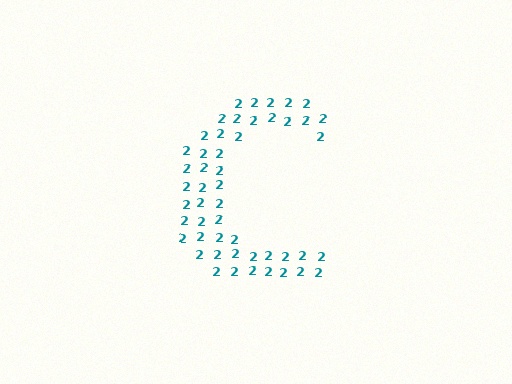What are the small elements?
The small elements are digit 2's.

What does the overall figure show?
The overall figure shows the letter C.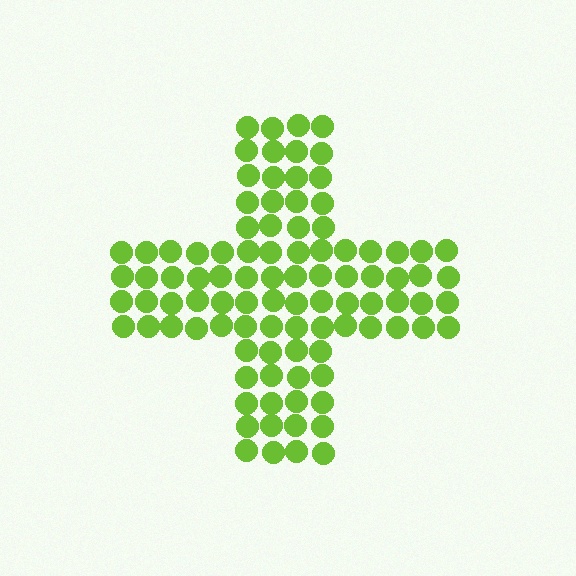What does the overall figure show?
The overall figure shows a cross.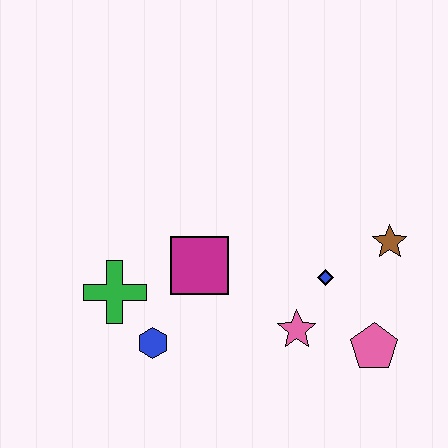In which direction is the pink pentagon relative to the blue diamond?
The pink pentagon is below the blue diamond.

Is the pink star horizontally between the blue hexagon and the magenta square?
No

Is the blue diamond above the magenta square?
No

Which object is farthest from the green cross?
The brown star is farthest from the green cross.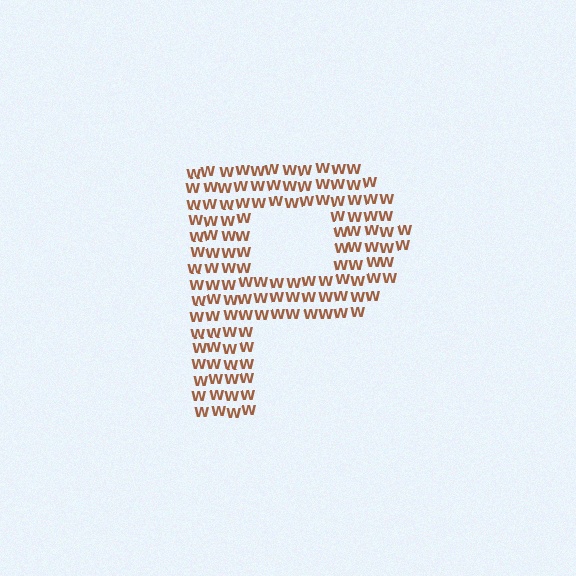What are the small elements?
The small elements are letter W's.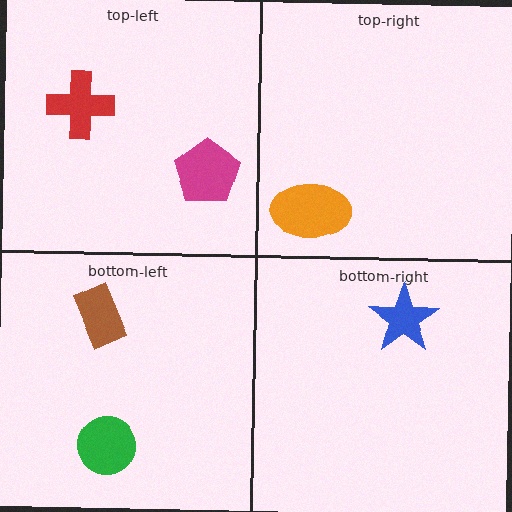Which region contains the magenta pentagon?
The top-left region.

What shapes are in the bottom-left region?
The green circle, the brown rectangle.